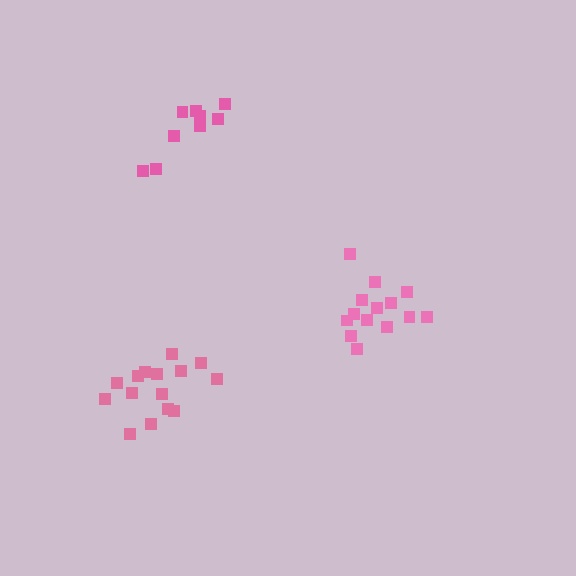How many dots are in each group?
Group 1: 9 dots, Group 2: 15 dots, Group 3: 14 dots (38 total).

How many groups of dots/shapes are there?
There are 3 groups.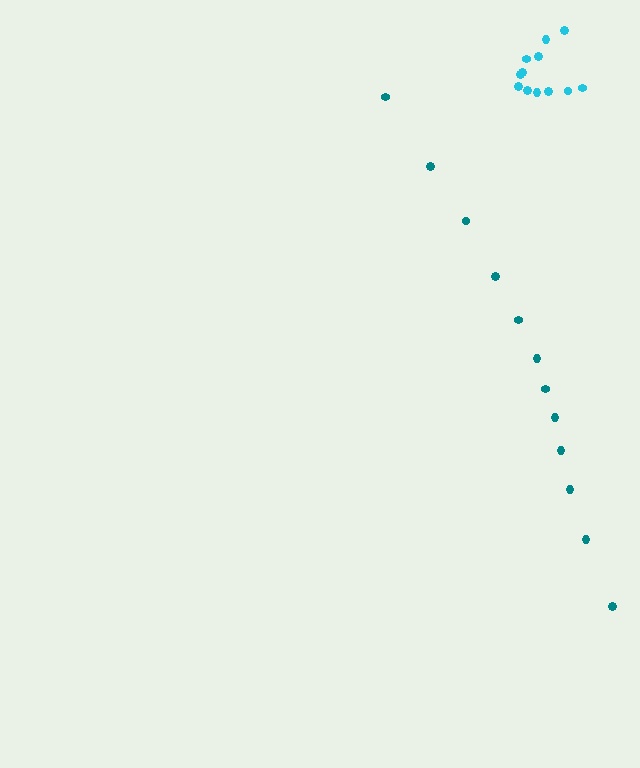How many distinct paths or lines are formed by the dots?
There are 2 distinct paths.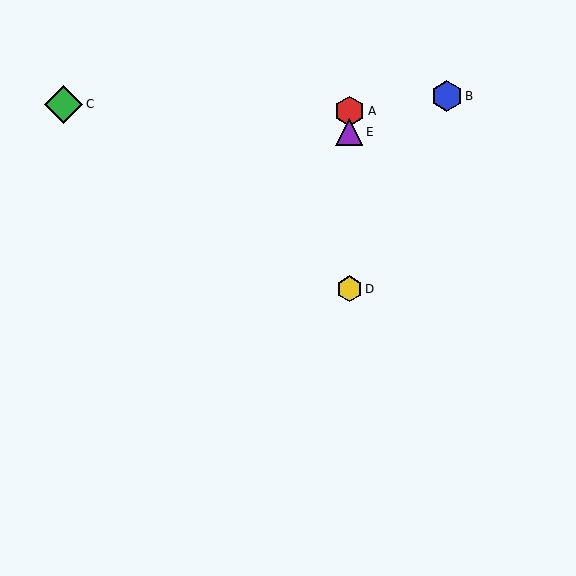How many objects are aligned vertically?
3 objects (A, D, E) are aligned vertically.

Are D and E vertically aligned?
Yes, both are at x≈349.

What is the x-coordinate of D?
Object D is at x≈349.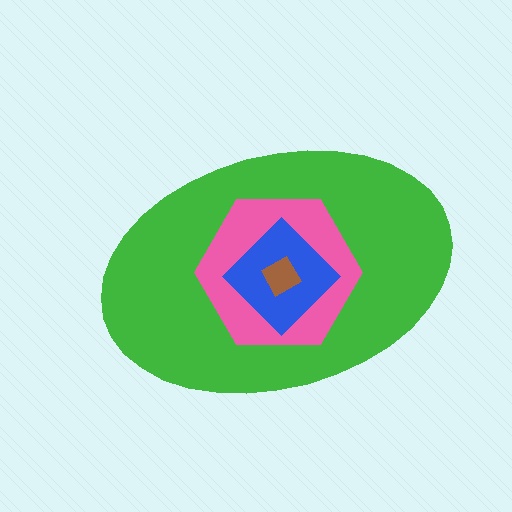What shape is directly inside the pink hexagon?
The blue diamond.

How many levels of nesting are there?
4.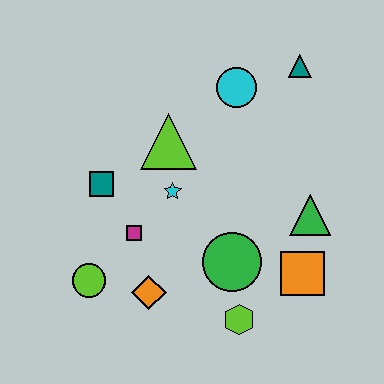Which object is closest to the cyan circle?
The teal triangle is closest to the cyan circle.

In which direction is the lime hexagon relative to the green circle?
The lime hexagon is below the green circle.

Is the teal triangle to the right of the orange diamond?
Yes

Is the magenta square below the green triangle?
Yes